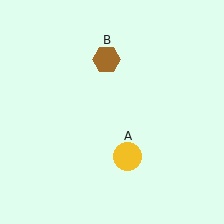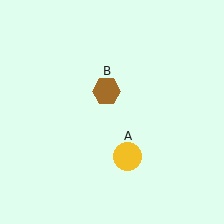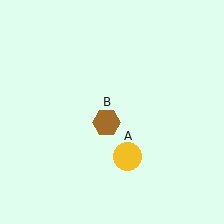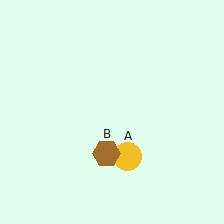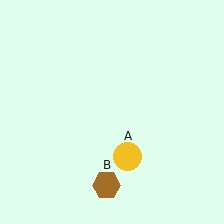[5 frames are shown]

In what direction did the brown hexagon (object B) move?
The brown hexagon (object B) moved down.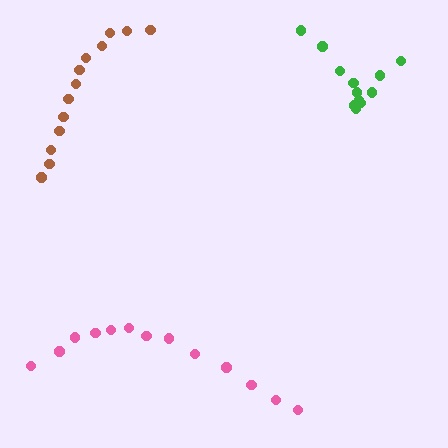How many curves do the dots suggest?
There are 3 distinct paths.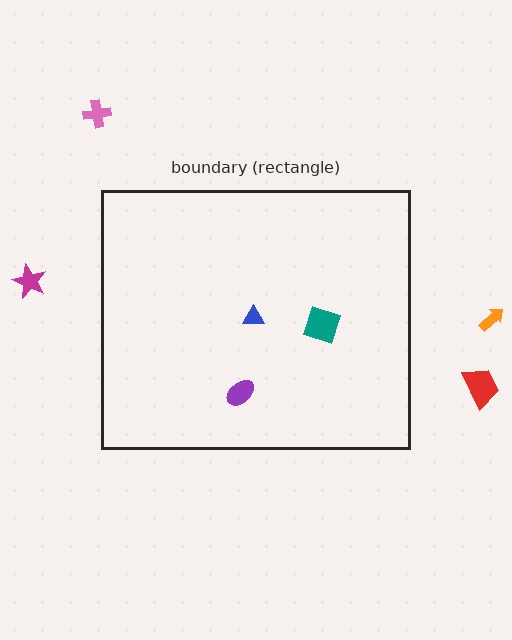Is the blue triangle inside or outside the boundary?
Inside.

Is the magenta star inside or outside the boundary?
Outside.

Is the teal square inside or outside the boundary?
Inside.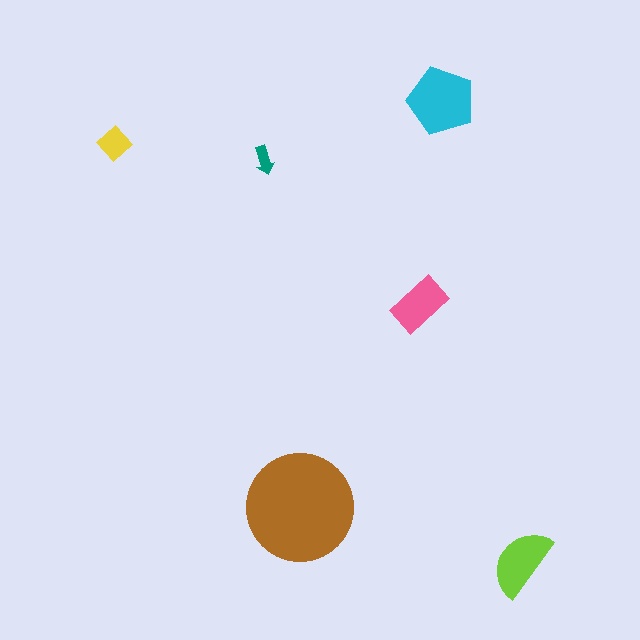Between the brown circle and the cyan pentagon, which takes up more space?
The brown circle.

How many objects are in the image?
There are 6 objects in the image.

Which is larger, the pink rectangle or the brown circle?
The brown circle.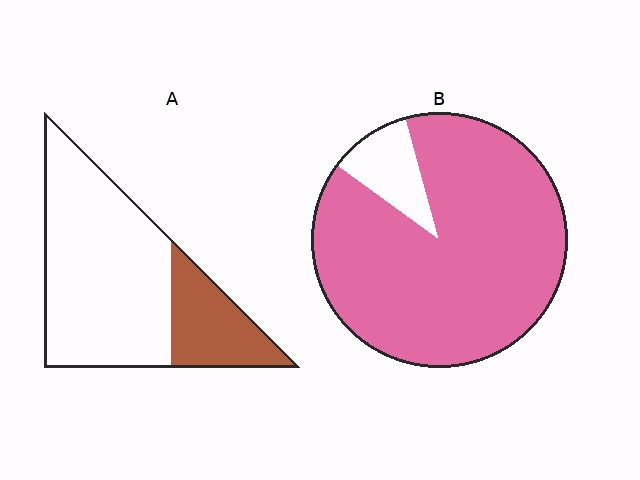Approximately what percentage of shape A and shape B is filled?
A is approximately 25% and B is approximately 90%.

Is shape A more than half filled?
No.